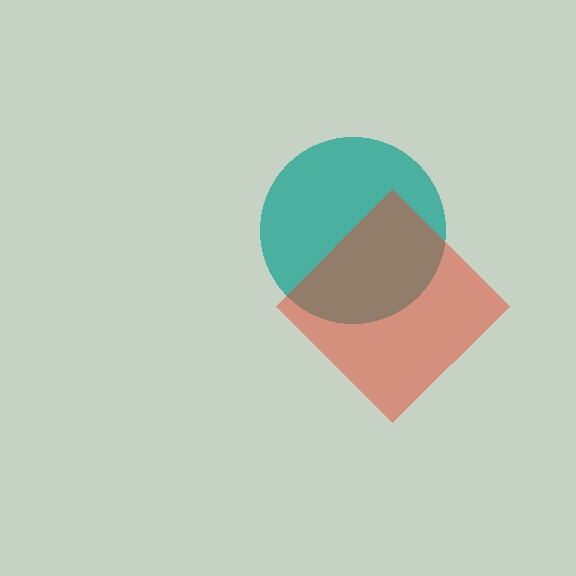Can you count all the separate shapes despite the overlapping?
Yes, there are 2 separate shapes.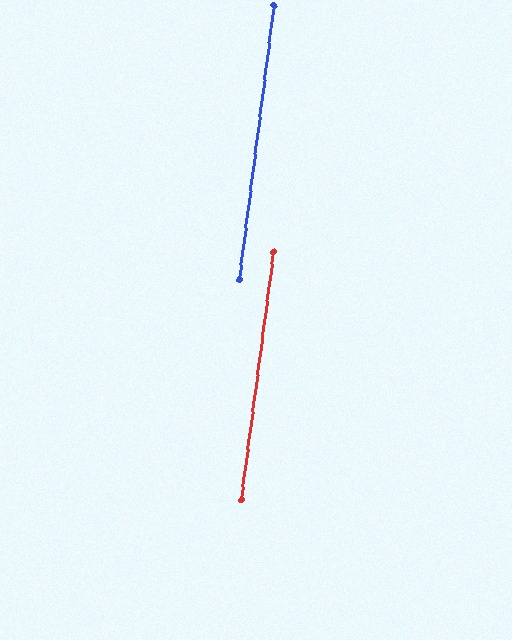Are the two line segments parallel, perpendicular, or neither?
Parallel — their directions differ by only 0.3°.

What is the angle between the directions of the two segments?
Approximately 0 degrees.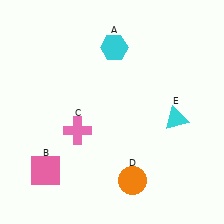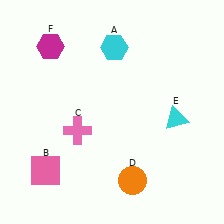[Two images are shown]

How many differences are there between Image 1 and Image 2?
There is 1 difference between the two images.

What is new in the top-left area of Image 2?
A magenta hexagon (F) was added in the top-left area of Image 2.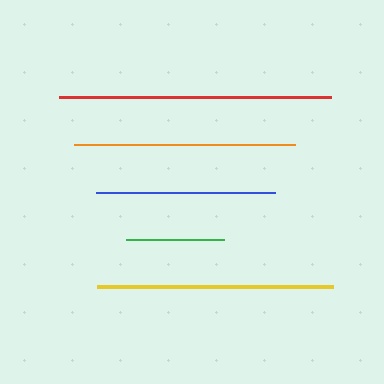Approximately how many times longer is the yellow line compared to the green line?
The yellow line is approximately 2.4 times the length of the green line.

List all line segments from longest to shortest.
From longest to shortest: red, yellow, orange, blue, green.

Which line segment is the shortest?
The green line is the shortest at approximately 98 pixels.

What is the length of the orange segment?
The orange segment is approximately 221 pixels long.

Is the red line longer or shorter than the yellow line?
The red line is longer than the yellow line.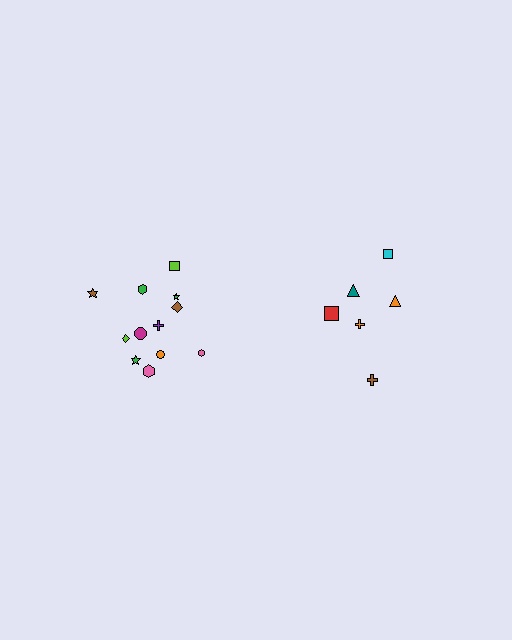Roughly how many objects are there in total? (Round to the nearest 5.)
Roughly 20 objects in total.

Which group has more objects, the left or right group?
The left group.